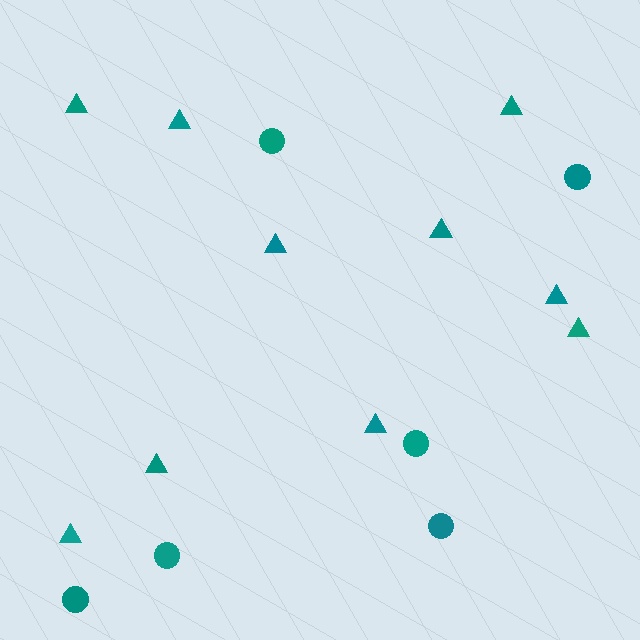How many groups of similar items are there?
There are 2 groups: one group of circles (6) and one group of triangles (10).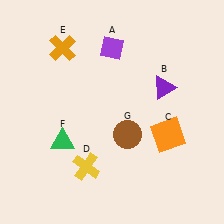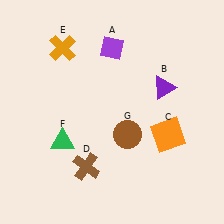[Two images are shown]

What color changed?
The cross (D) changed from yellow in Image 1 to brown in Image 2.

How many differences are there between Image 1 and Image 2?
There is 1 difference between the two images.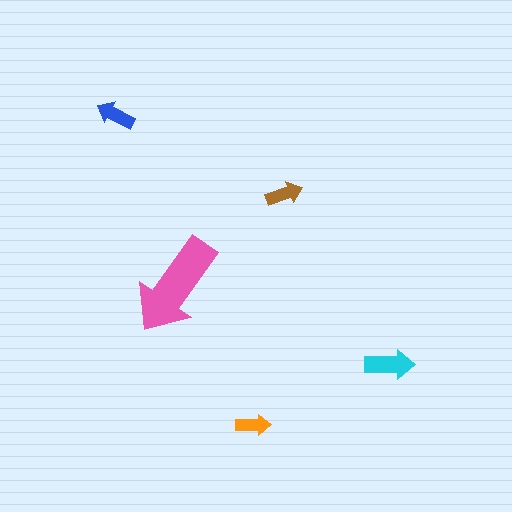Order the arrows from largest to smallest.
the pink one, the cyan one, the blue one, the brown one, the orange one.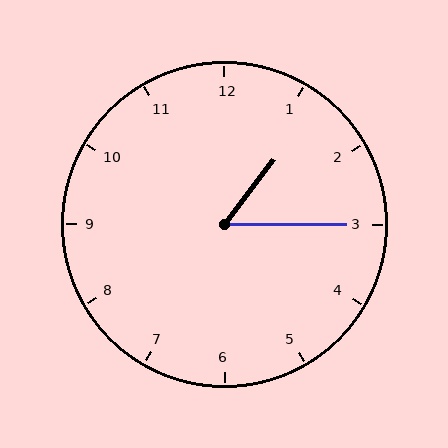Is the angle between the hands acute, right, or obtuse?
It is acute.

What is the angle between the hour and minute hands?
Approximately 52 degrees.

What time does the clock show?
1:15.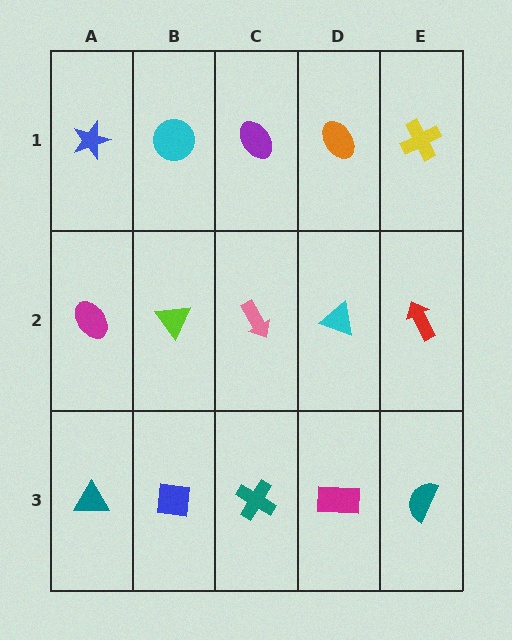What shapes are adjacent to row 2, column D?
An orange ellipse (row 1, column D), a magenta rectangle (row 3, column D), a pink arrow (row 2, column C), a red arrow (row 2, column E).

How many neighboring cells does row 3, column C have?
3.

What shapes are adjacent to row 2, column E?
A yellow cross (row 1, column E), a teal semicircle (row 3, column E), a cyan triangle (row 2, column D).